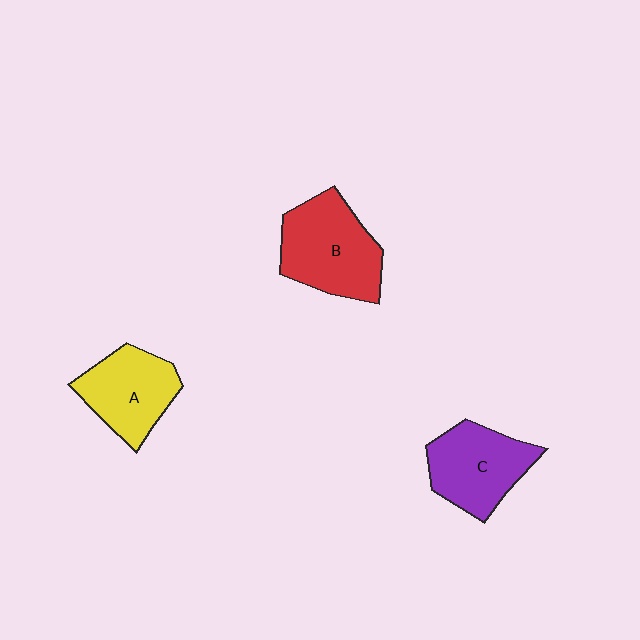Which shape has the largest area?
Shape B (red).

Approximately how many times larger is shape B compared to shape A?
Approximately 1.2 times.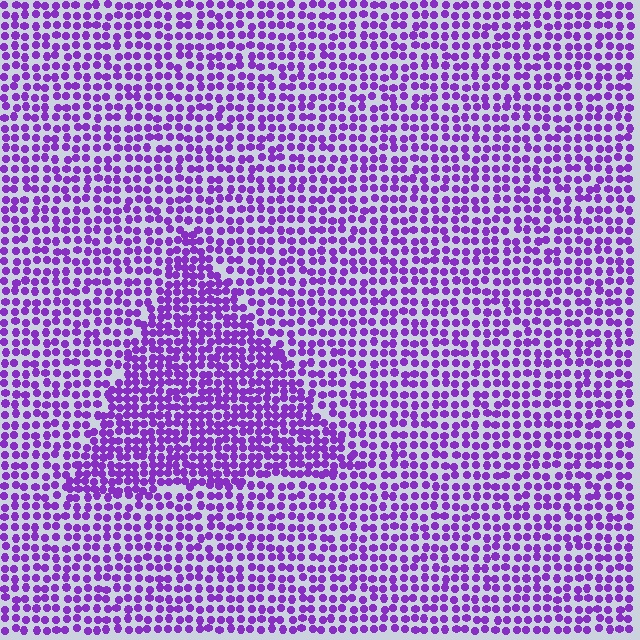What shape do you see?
I see a triangle.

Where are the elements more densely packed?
The elements are more densely packed inside the triangle boundary.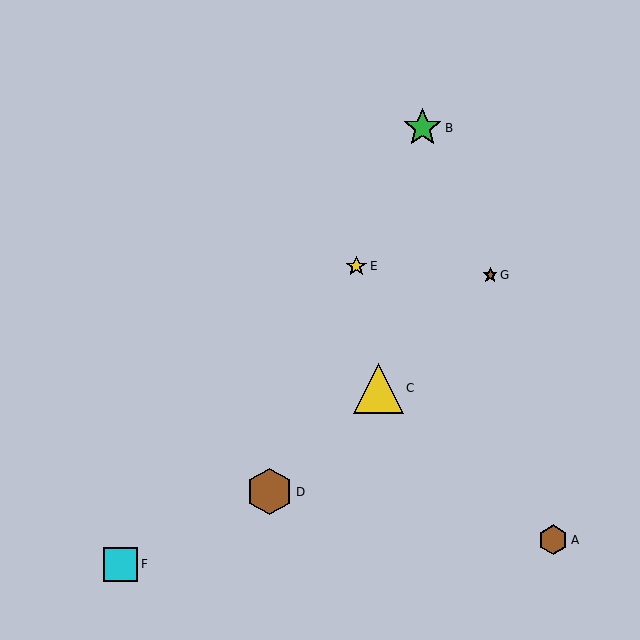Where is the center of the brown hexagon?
The center of the brown hexagon is at (553, 540).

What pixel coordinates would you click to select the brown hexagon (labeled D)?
Click at (269, 492) to select the brown hexagon D.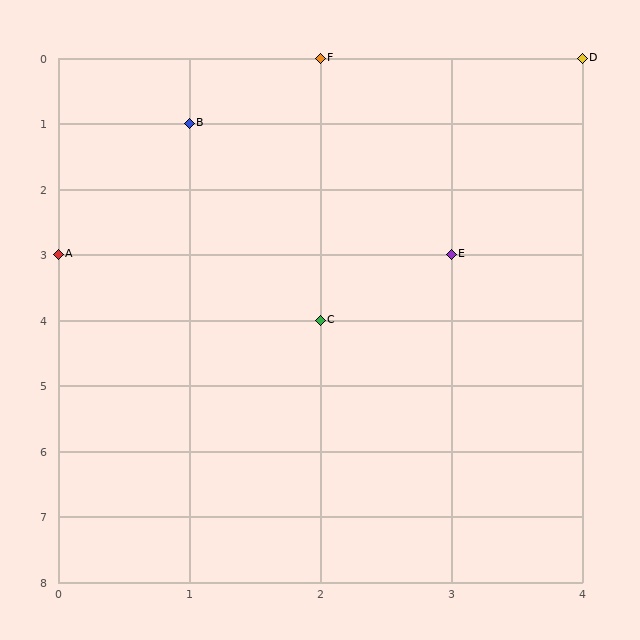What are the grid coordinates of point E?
Point E is at grid coordinates (3, 3).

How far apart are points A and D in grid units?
Points A and D are 4 columns and 3 rows apart (about 5.0 grid units diagonally).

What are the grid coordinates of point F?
Point F is at grid coordinates (2, 0).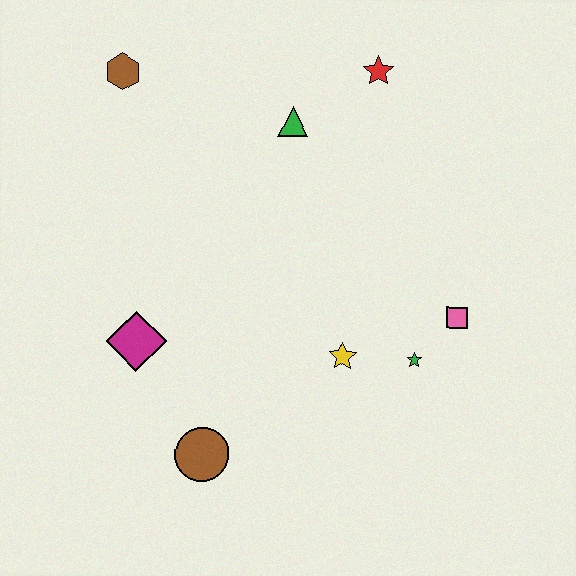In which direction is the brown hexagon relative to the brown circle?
The brown hexagon is above the brown circle.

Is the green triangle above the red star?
No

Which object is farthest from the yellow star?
The brown hexagon is farthest from the yellow star.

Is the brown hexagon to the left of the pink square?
Yes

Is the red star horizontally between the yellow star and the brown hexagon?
No